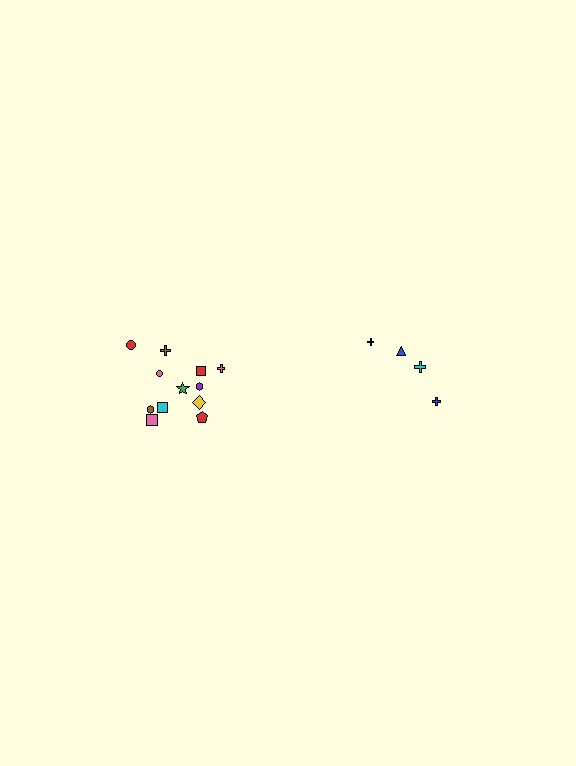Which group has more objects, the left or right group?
The left group.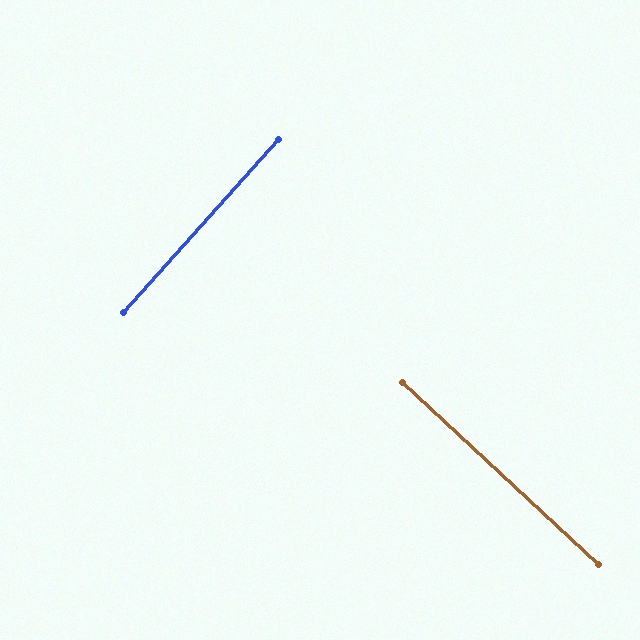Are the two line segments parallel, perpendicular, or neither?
Perpendicular — they meet at approximately 89°.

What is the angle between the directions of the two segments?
Approximately 89 degrees.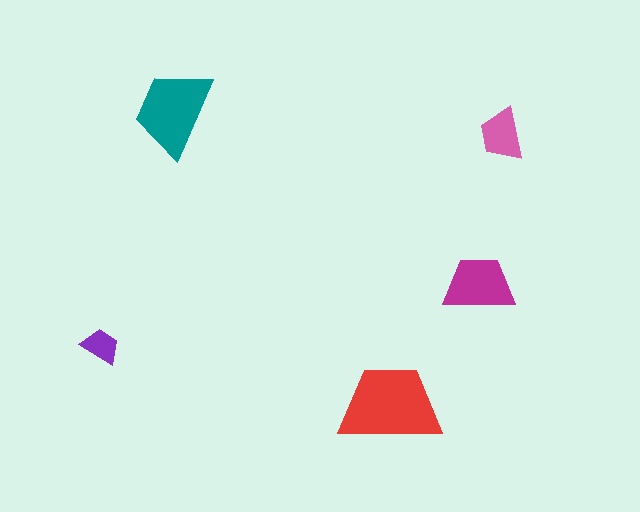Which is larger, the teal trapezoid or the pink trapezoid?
The teal one.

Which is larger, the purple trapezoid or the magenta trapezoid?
The magenta one.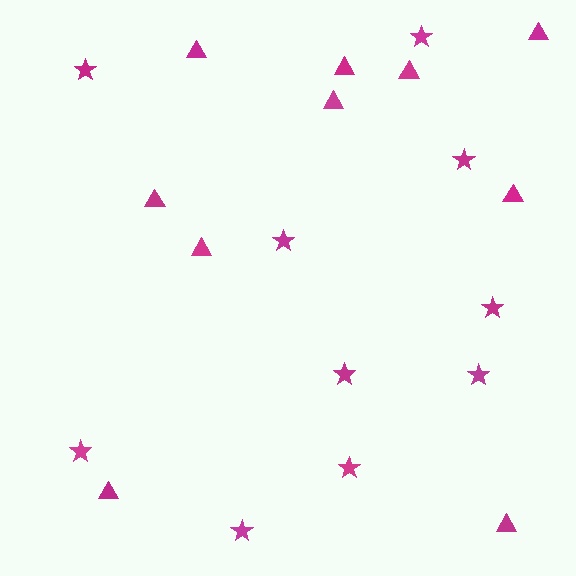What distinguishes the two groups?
There are 2 groups: one group of stars (10) and one group of triangles (10).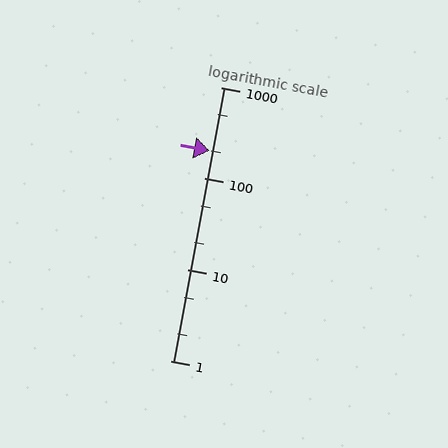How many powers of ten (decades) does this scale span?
The scale spans 3 decades, from 1 to 1000.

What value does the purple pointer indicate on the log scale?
The pointer indicates approximately 200.